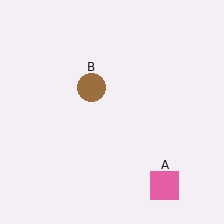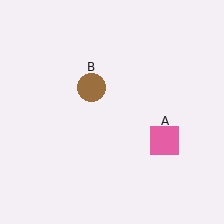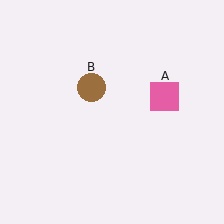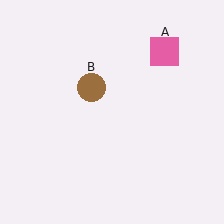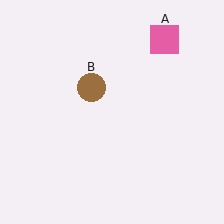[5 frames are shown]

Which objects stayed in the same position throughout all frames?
Brown circle (object B) remained stationary.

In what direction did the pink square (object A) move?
The pink square (object A) moved up.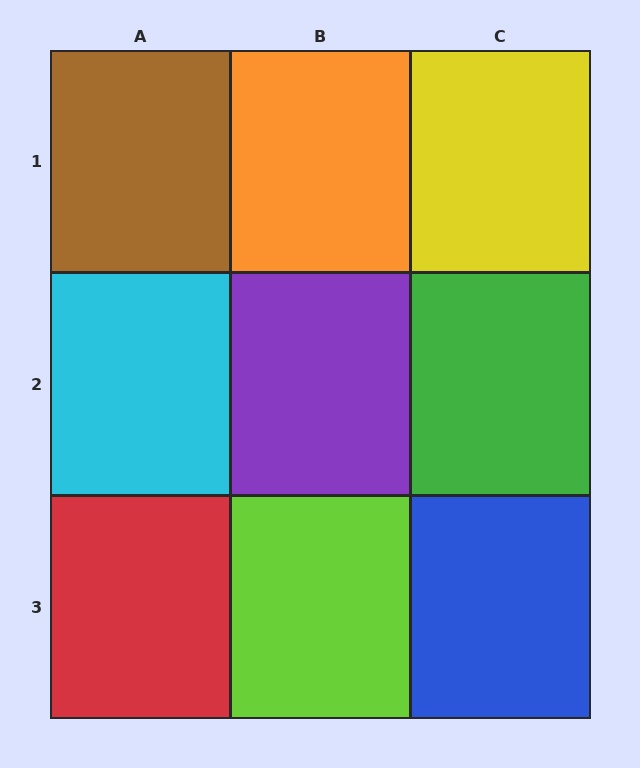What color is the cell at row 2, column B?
Purple.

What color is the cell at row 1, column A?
Brown.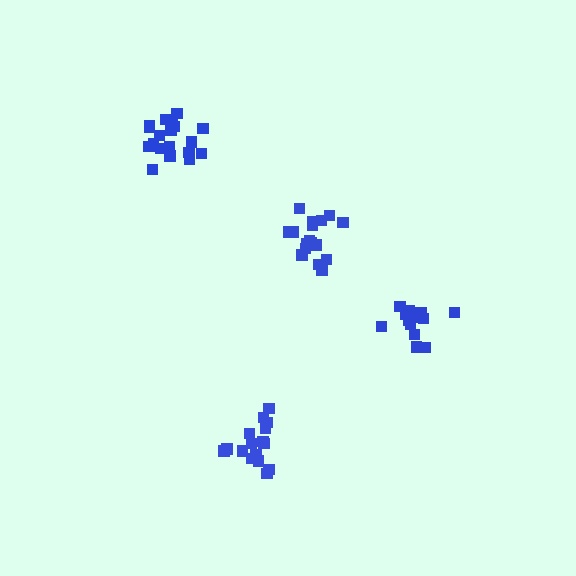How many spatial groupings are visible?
There are 4 spatial groupings.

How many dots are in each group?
Group 1: 17 dots, Group 2: 19 dots, Group 3: 18 dots, Group 4: 13 dots (67 total).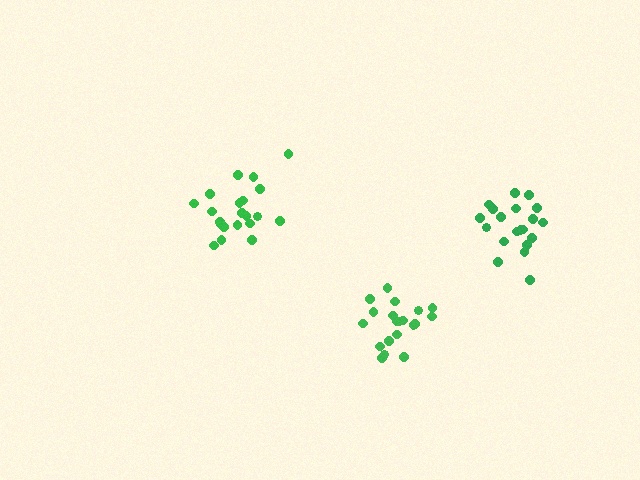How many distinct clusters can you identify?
There are 3 distinct clusters.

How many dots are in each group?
Group 1: 21 dots, Group 2: 20 dots, Group 3: 20 dots (61 total).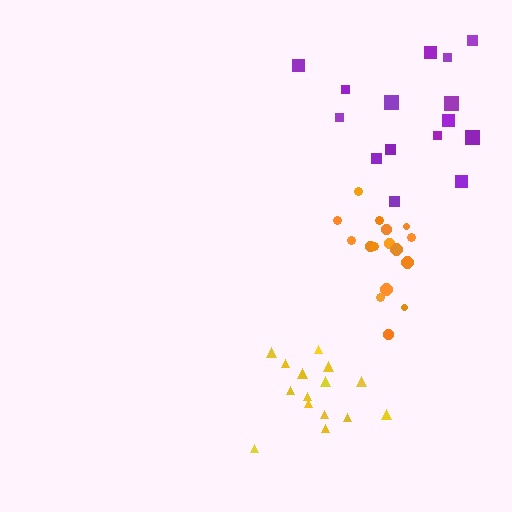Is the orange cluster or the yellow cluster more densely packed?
Orange.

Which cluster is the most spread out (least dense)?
Purple.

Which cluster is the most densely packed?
Orange.